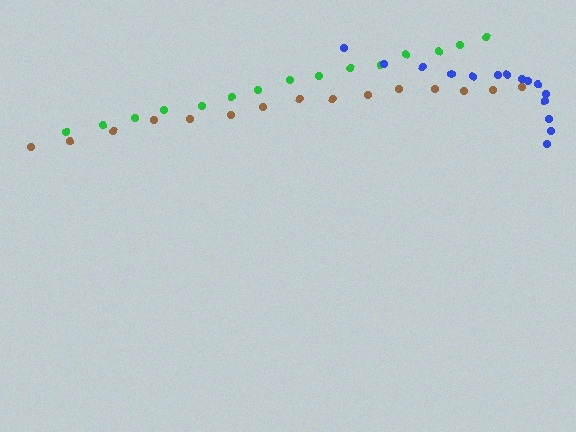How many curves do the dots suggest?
There are 3 distinct paths.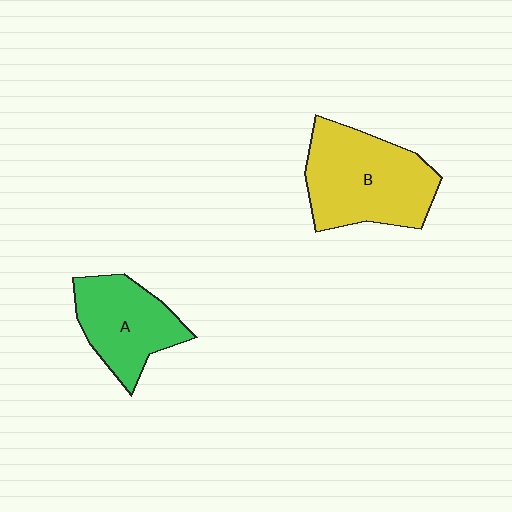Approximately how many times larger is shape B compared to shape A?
Approximately 1.4 times.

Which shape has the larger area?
Shape B (yellow).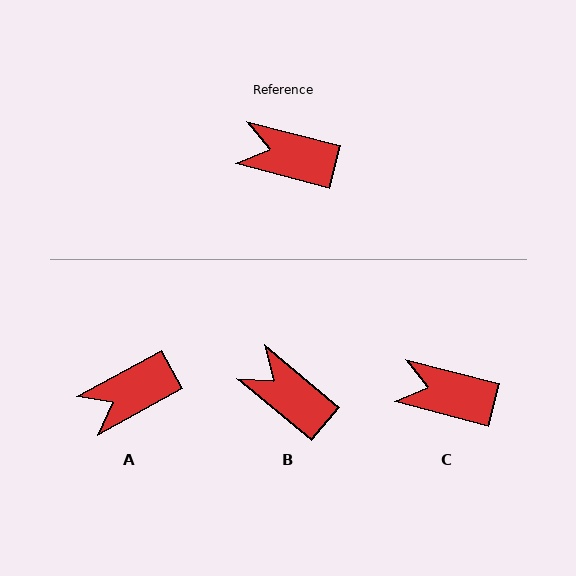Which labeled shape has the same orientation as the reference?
C.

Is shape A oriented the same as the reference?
No, it is off by about 43 degrees.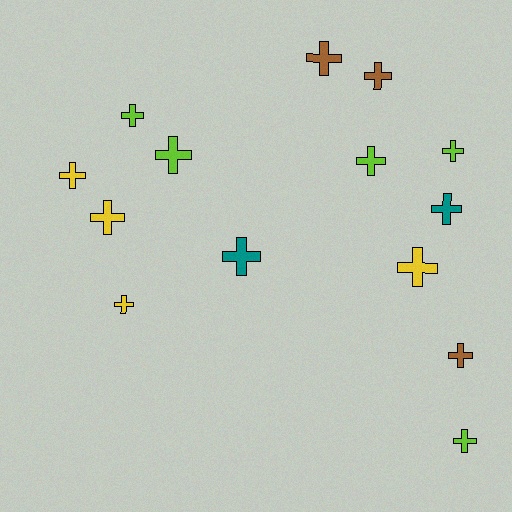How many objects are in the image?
There are 14 objects.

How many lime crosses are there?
There are 5 lime crosses.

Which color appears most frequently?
Lime, with 5 objects.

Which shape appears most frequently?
Cross, with 14 objects.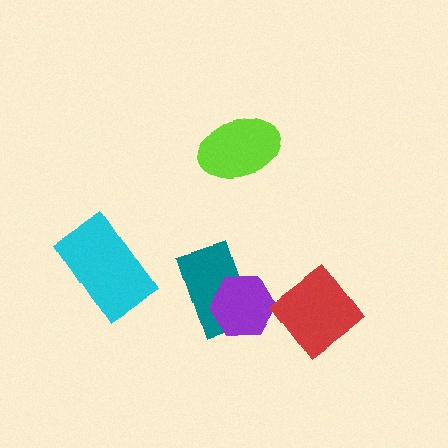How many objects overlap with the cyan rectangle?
0 objects overlap with the cyan rectangle.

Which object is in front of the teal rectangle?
The purple hexagon is in front of the teal rectangle.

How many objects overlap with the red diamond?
0 objects overlap with the red diamond.